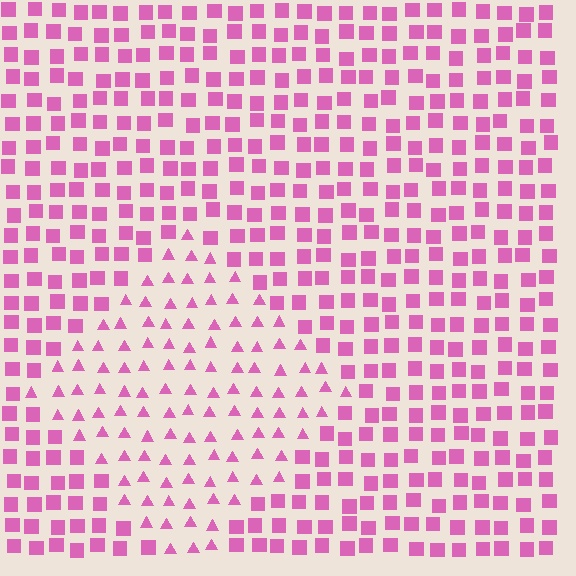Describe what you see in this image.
The image is filled with small pink elements arranged in a uniform grid. A diamond-shaped region contains triangles, while the surrounding area contains squares. The boundary is defined purely by the change in element shape.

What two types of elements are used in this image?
The image uses triangles inside the diamond region and squares outside it.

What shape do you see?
I see a diamond.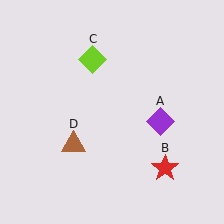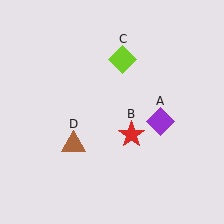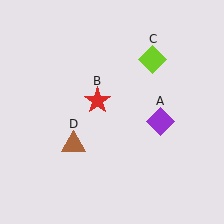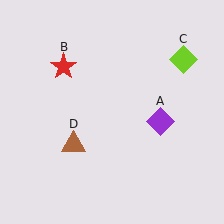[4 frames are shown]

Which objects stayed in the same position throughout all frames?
Purple diamond (object A) and brown triangle (object D) remained stationary.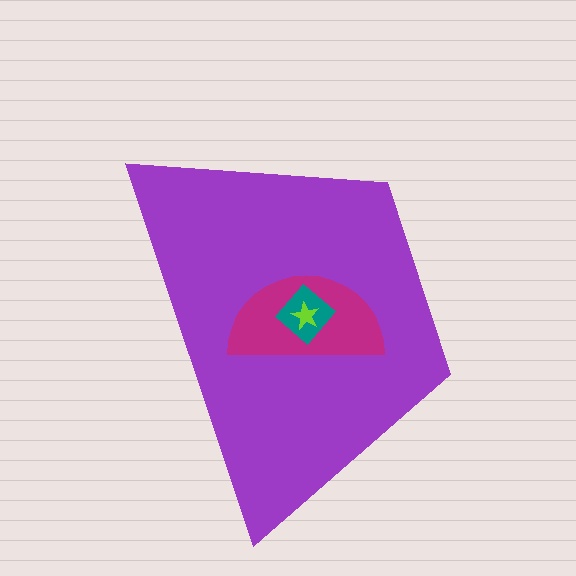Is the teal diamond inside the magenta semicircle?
Yes.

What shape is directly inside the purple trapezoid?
The magenta semicircle.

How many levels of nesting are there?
4.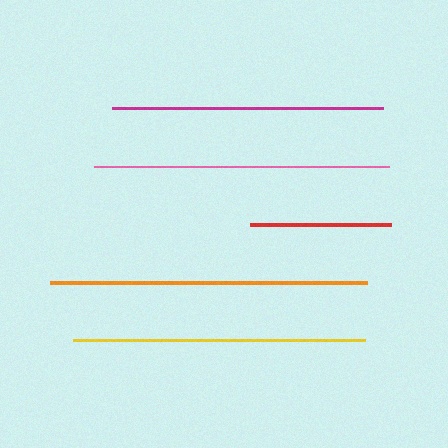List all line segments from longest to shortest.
From longest to shortest: orange, pink, yellow, magenta, red.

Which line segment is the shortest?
The red line is the shortest at approximately 140 pixels.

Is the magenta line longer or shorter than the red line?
The magenta line is longer than the red line.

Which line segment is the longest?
The orange line is the longest at approximately 318 pixels.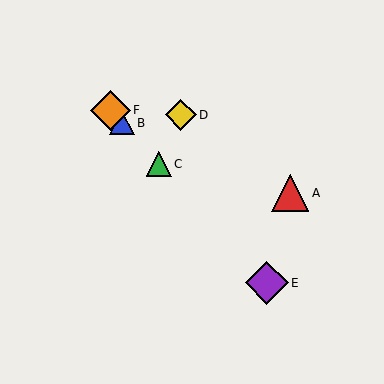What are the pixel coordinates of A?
Object A is at (290, 193).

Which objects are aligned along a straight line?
Objects B, C, E, F are aligned along a straight line.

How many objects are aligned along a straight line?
4 objects (B, C, E, F) are aligned along a straight line.